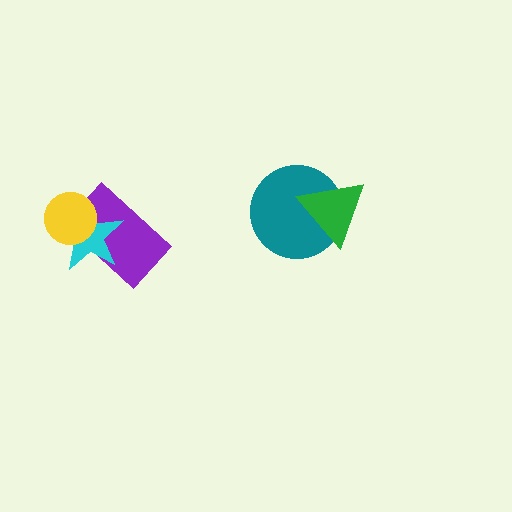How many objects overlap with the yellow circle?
2 objects overlap with the yellow circle.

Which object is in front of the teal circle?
The green triangle is in front of the teal circle.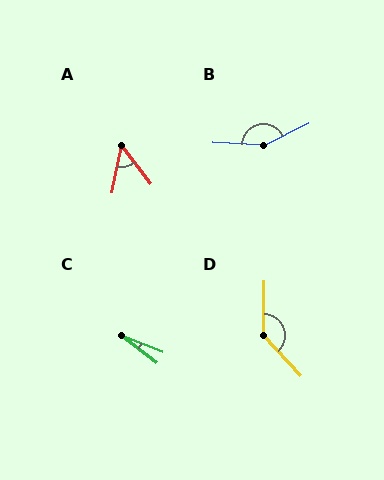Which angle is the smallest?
C, at approximately 16 degrees.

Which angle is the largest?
B, at approximately 151 degrees.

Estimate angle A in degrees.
Approximately 48 degrees.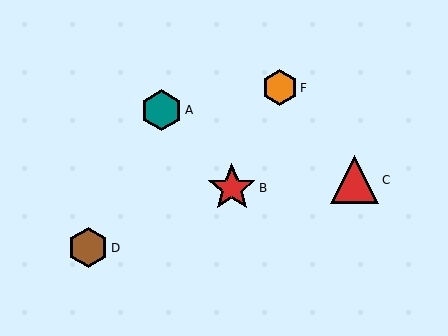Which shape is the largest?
The red star (labeled B) is the largest.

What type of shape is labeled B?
Shape B is a red star.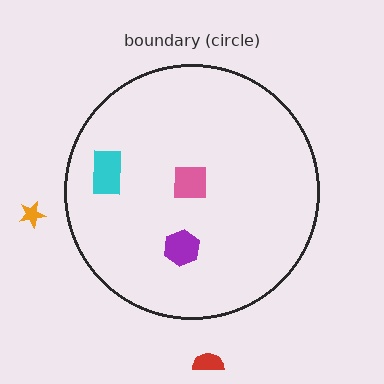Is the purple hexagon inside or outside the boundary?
Inside.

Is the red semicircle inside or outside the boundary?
Outside.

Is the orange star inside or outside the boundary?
Outside.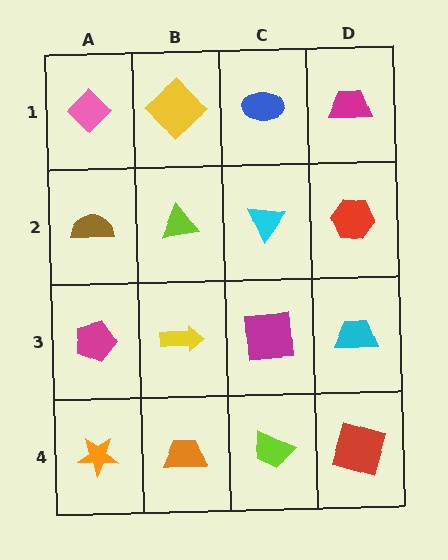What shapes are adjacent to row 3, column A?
A brown semicircle (row 2, column A), an orange star (row 4, column A), a yellow arrow (row 3, column B).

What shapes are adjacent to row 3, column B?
A lime triangle (row 2, column B), an orange trapezoid (row 4, column B), a magenta pentagon (row 3, column A), a magenta square (row 3, column C).